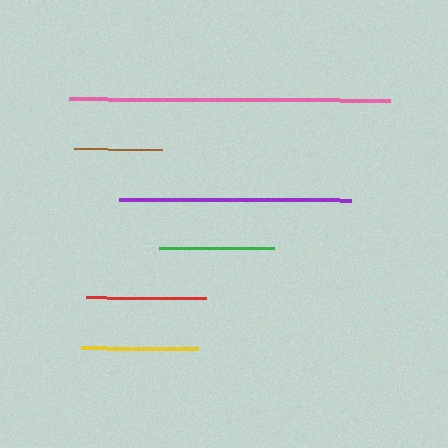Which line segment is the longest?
The pink line is the longest at approximately 321 pixels.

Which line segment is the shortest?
The brown line is the shortest at approximately 88 pixels.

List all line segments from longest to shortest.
From longest to shortest: pink, purple, red, yellow, green, brown.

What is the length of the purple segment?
The purple segment is approximately 232 pixels long.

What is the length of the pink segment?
The pink segment is approximately 321 pixels long.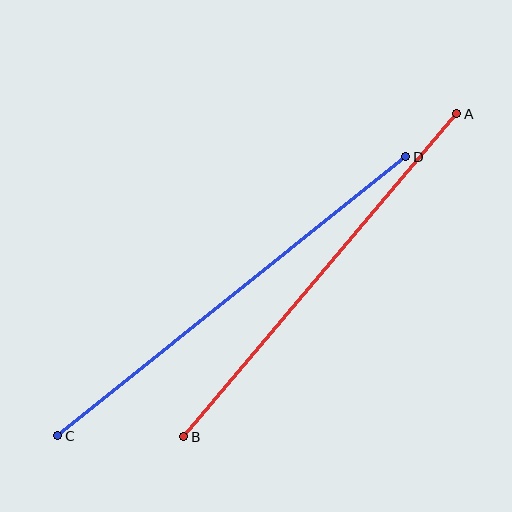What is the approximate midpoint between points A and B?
The midpoint is at approximately (320, 275) pixels.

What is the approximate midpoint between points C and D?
The midpoint is at approximately (232, 296) pixels.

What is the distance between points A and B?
The distance is approximately 423 pixels.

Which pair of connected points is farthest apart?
Points C and D are farthest apart.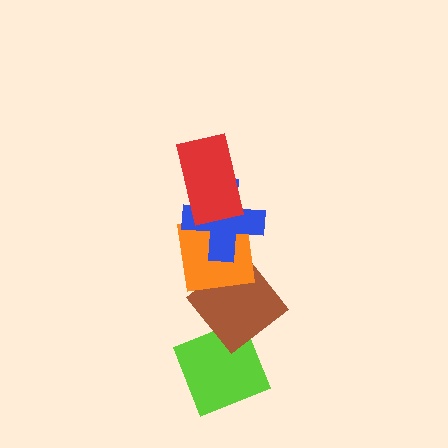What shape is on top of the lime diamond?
The brown diamond is on top of the lime diamond.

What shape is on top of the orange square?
The blue cross is on top of the orange square.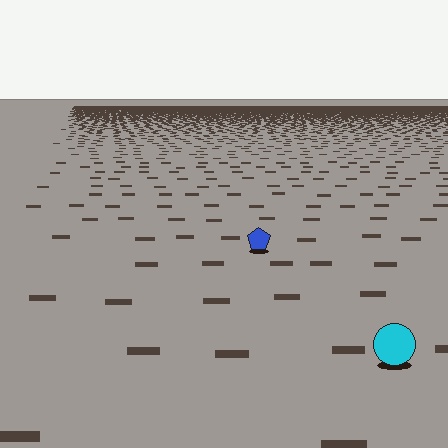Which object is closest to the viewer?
The cyan circle is closest. The texture marks near it are larger and more spread out.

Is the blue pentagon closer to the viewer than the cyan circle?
No. The cyan circle is closer — you can tell from the texture gradient: the ground texture is coarser near it.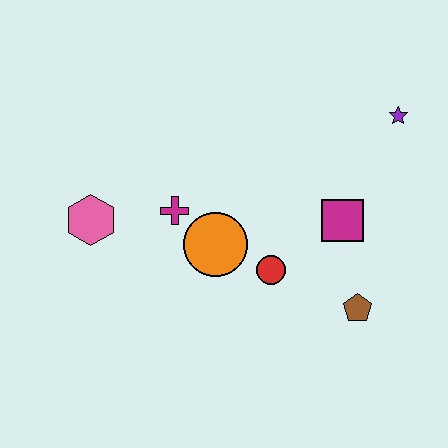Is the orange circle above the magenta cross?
No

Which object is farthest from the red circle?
The purple star is farthest from the red circle.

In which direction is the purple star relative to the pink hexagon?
The purple star is to the right of the pink hexagon.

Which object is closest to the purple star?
The magenta square is closest to the purple star.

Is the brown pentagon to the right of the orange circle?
Yes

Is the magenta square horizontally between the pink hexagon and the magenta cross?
No